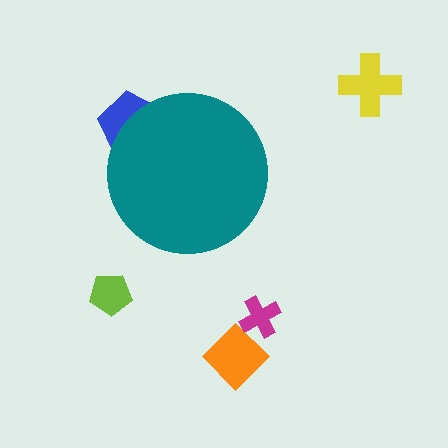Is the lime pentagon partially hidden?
No, the lime pentagon is fully visible.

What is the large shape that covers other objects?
A teal circle.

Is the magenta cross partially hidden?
No, the magenta cross is fully visible.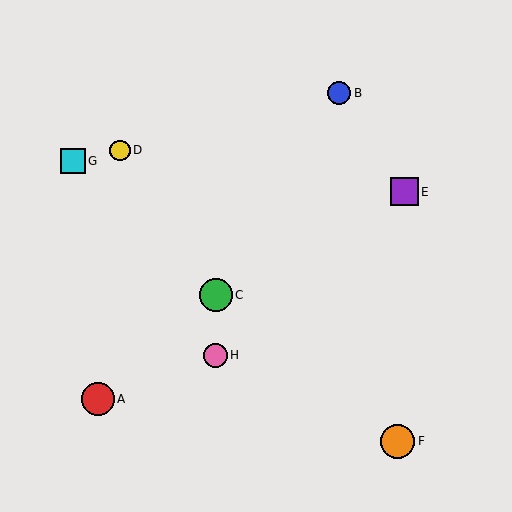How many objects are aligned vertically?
2 objects (C, H) are aligned vertically.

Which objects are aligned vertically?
Objects C, H are aligned vertically.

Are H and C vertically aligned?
Yes, both are at x≈216.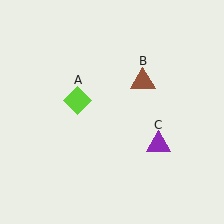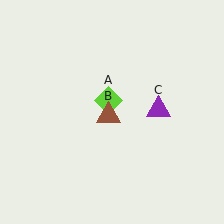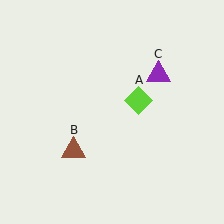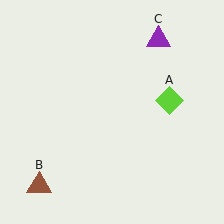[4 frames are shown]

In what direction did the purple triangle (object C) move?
The purple triangle (object C) moved up.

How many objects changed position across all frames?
3 objects changed position: lime diamond (object A), brown triangle (object B), purple triangle (object C).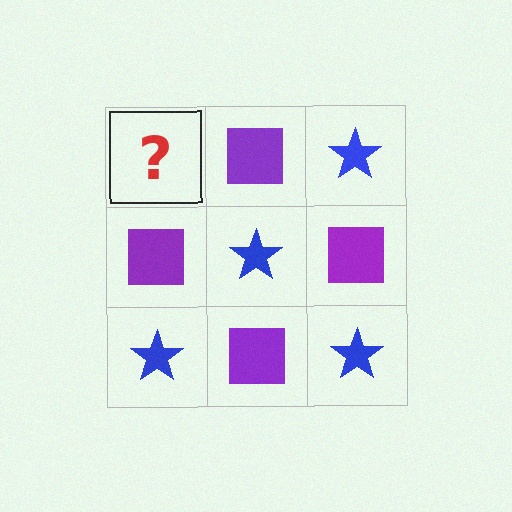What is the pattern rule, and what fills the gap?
The rule is that it alternates blue star and purple square in a checkerboard pattern. The gap should be filled with a blue star.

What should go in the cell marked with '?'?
The missing cell should contain a blue star.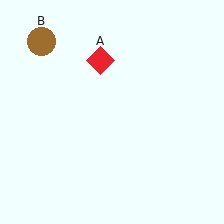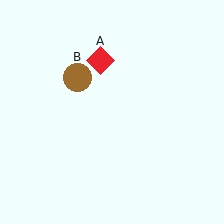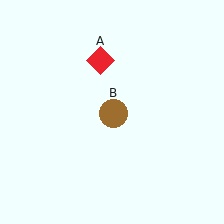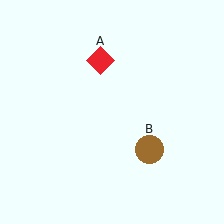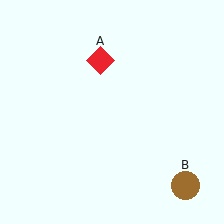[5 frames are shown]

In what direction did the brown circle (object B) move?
The brown circle (object B) moved down and to the right.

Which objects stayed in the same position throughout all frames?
Red diamond (object A) remained stationary.